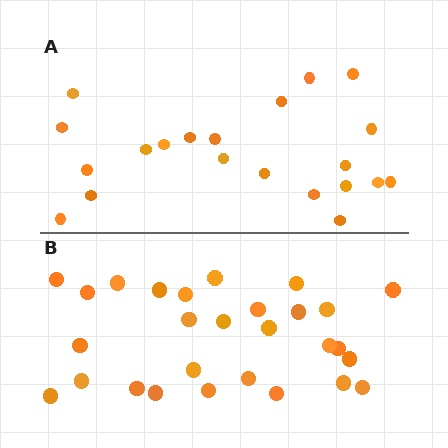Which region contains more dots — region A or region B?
Region B (the bottom region) has more dots.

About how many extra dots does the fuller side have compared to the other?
Region B has roughly 8 or so more dots than region A.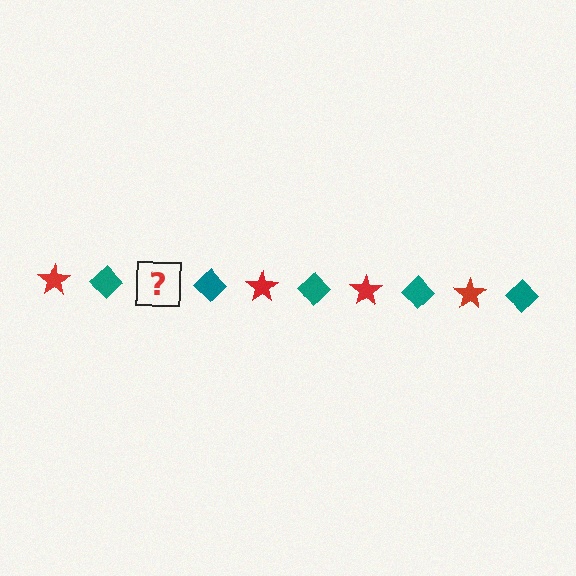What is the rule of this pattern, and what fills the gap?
The rule is that the pattern alternates between red star and teal diamond. The gap should be filled with a red star.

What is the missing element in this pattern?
The missing element is a red star.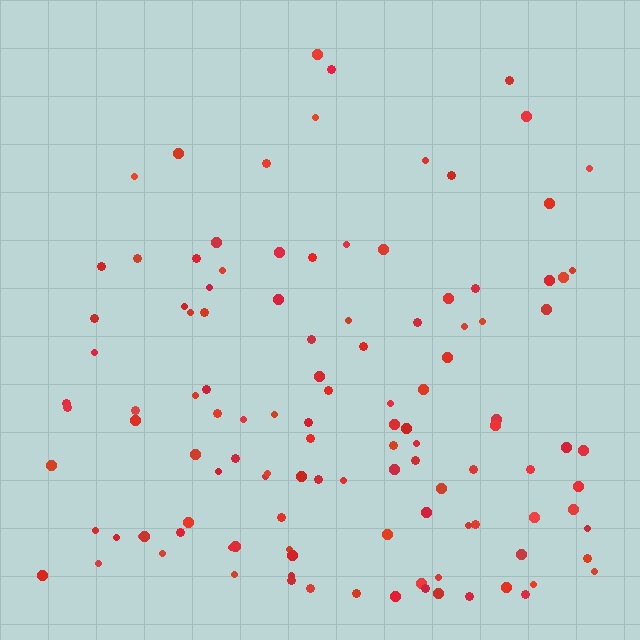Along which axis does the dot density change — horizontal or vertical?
Vertical.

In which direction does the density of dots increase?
From top to bottom, with the bottom side densest.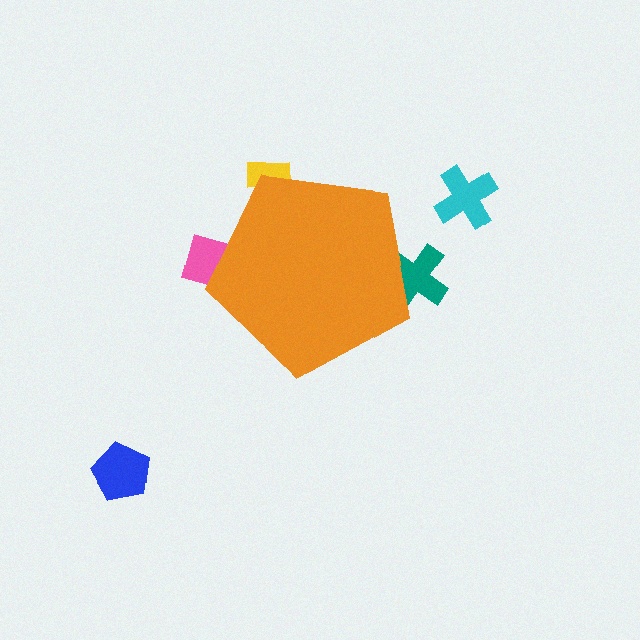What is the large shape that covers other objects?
An orange pentagon.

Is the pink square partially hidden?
Yes, the pink square is partially hidden behind the orange pentagon.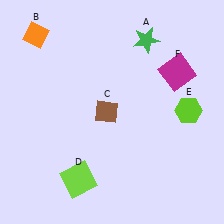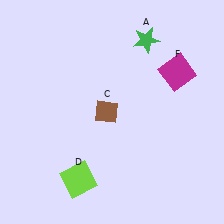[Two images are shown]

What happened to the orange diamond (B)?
The orange diamond (B) was removed in Image 2. It was in the top-left area of Image 1.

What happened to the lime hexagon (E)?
The lime hexagon (E) was removed in Image 2. It was in the top-right area of Image 1.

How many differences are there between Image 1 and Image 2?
There are 2 differences between the two images.